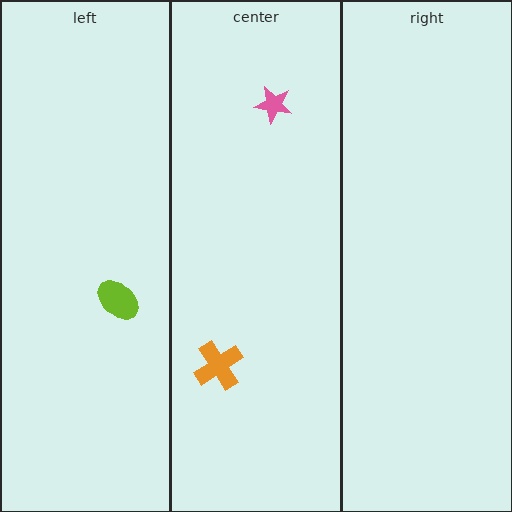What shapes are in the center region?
The orange cross, the pink star.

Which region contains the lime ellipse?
The left region.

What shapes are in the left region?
The lime ellipse.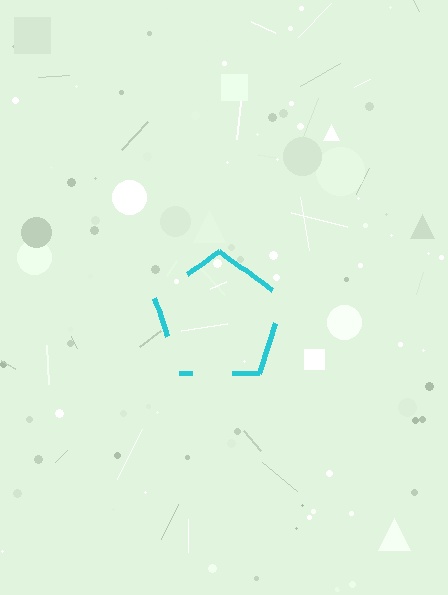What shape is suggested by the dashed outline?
The dashed outline suggests a pentagon.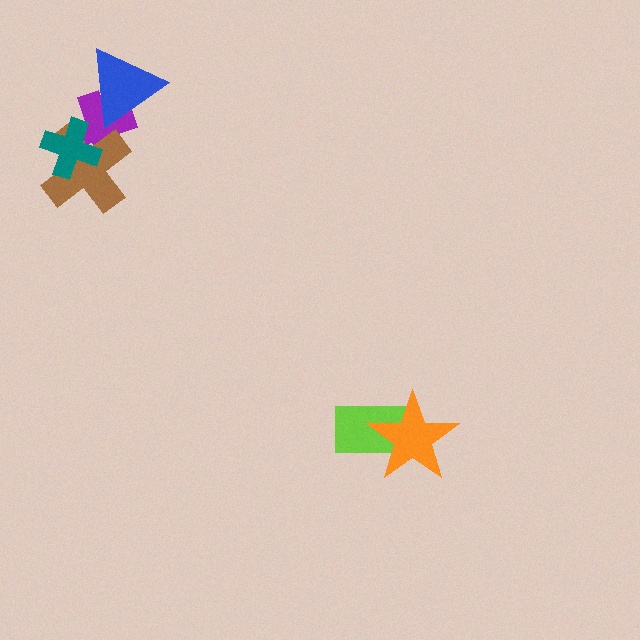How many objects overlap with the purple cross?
3 objects overlap with the purple cross.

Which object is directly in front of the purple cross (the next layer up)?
The brown cross is directly in front of the purple cross.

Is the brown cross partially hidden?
Yes, it is partially covered by another shape.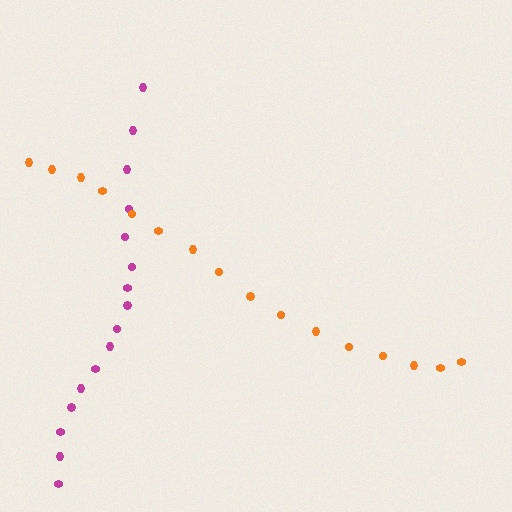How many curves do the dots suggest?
There are 2 distinct paths.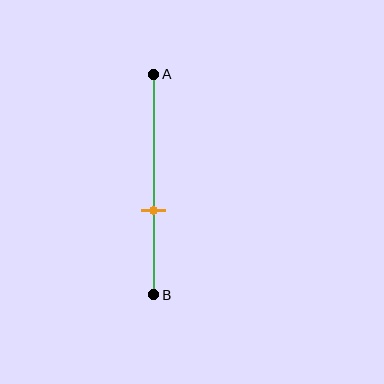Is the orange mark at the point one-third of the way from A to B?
No, the mark is at about 60% from A, not at the 33% one-third point.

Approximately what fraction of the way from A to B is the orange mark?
The orange mark is approximately 60% of the way from A to B.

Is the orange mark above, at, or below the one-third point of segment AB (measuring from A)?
The orange mark is below the one-third point of segment AB.